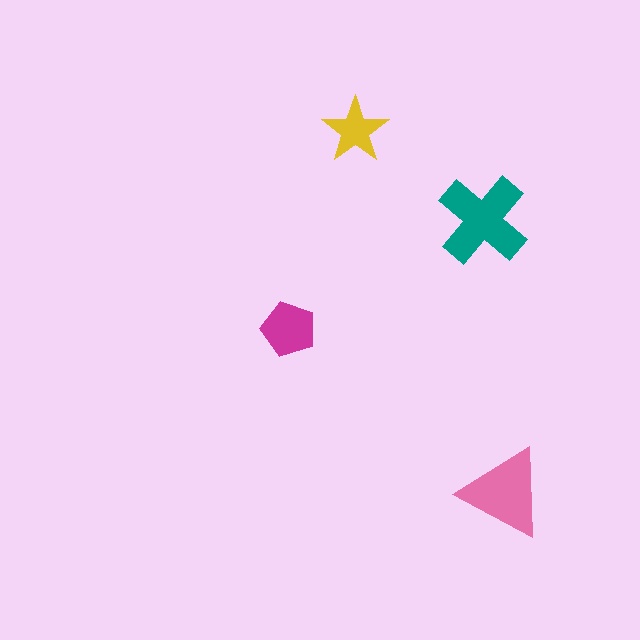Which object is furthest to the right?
The pink triangle is rightmost.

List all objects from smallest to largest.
The yellow star, the magenta pentagon, the pink triangle, the teal cross.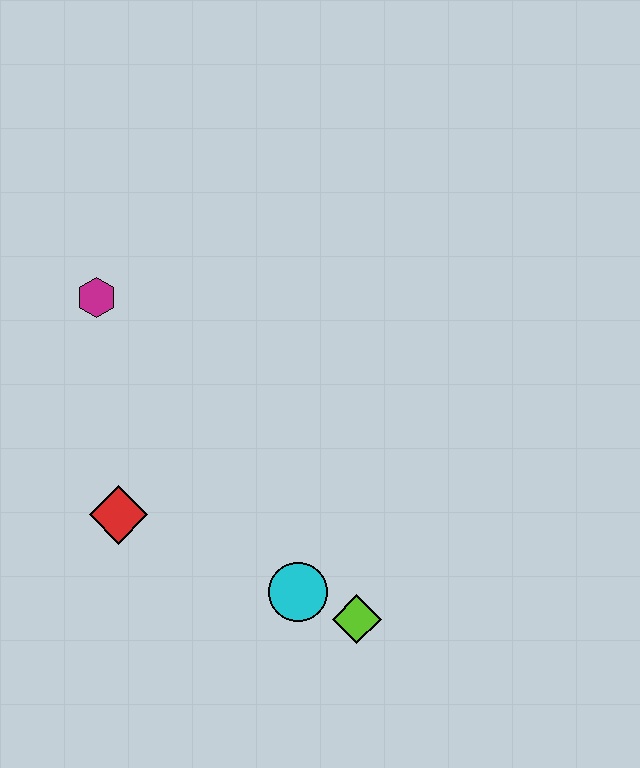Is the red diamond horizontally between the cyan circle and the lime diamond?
No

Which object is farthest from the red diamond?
The lime diamond is farthest from the red diamond.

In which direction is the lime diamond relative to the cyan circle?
The lime diamond is to the right of the cyan circle.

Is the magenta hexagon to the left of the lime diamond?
Yes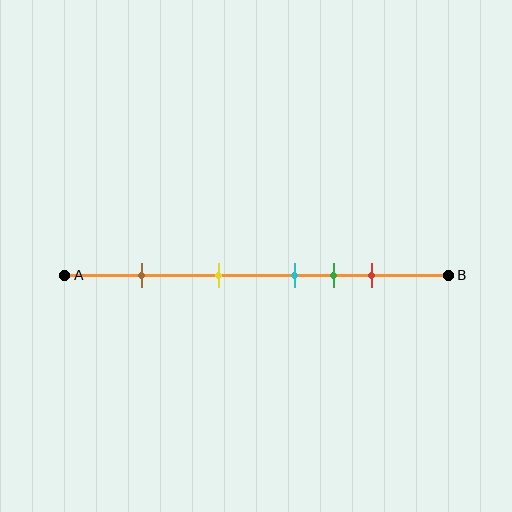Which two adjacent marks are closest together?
The cyan and green marks are the closest adjacent pair.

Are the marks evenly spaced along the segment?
No, the marks are not evenly spaced.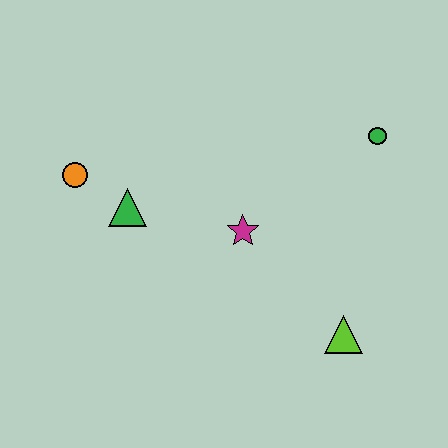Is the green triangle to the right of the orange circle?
Yes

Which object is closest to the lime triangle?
The magenta star is closest to the lime triangle.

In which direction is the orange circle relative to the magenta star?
The orange circle is to the left of the magenta star.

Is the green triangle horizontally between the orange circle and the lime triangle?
Yes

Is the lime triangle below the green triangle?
Yes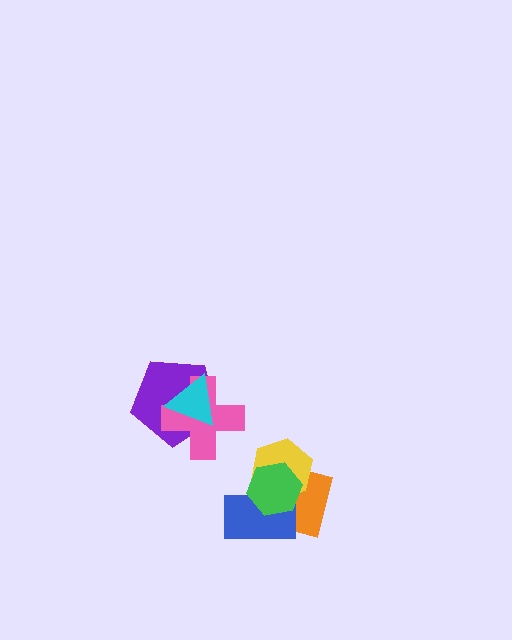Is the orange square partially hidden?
Yes, it is partially covered by another shape.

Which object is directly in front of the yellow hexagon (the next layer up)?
The blue rectangle is directly in front of the yellow hexagon.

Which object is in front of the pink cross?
The cyan triangle is in front of the pink cross.